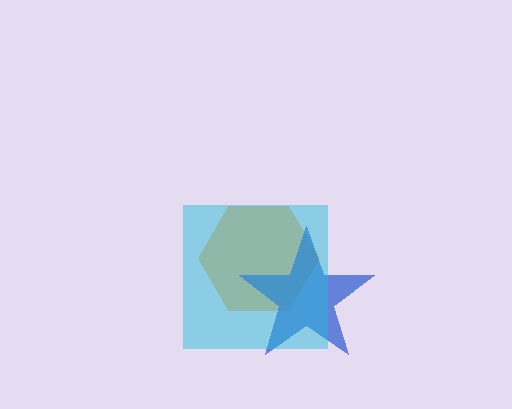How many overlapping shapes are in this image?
There are 3 overlapping shapes in the image.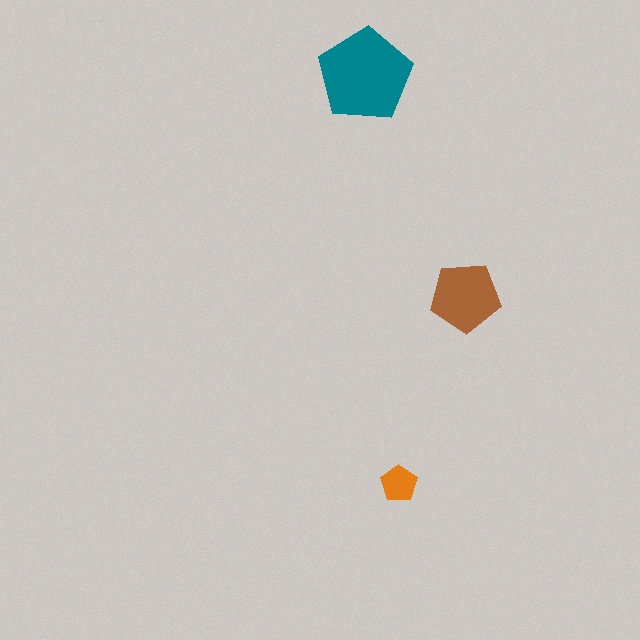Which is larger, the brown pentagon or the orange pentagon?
The brown one.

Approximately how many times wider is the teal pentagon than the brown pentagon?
About 1.5 times wider.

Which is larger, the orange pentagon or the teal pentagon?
The teal one.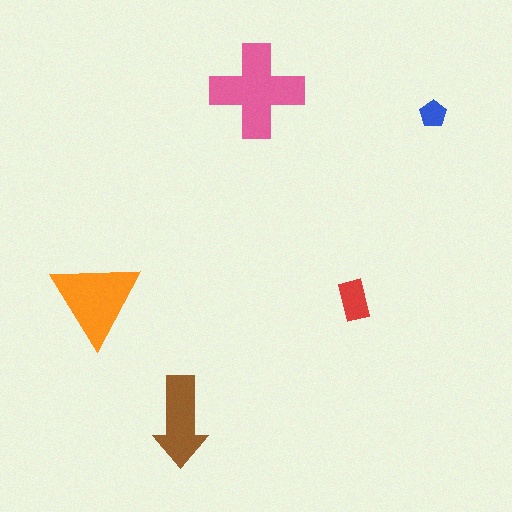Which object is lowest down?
The brown arrow is bottommost.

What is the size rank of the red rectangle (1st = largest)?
4th.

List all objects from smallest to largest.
The blue pentagon, the red rectangle, the brown arrow, the orange triangle, the pink cross.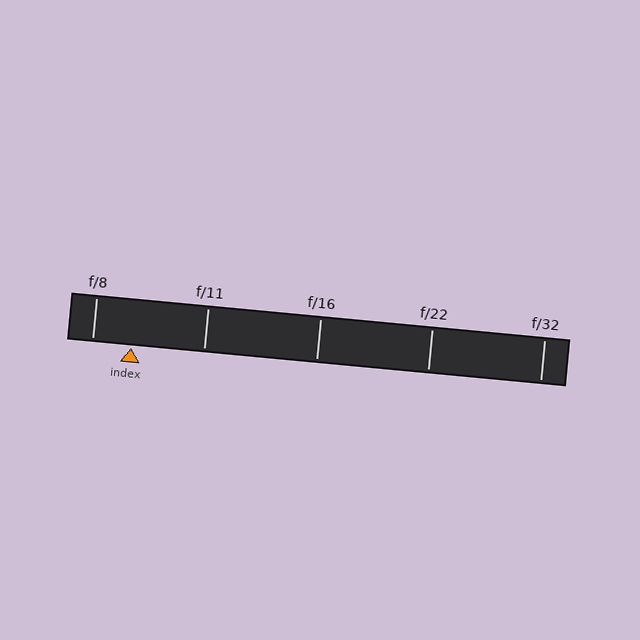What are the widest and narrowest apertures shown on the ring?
The widest aperture shown is f/8 and the narrowest is f/32.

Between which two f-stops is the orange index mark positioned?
The index mark is between f/8 and f/11.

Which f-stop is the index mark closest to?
The index mark is closest to f/8.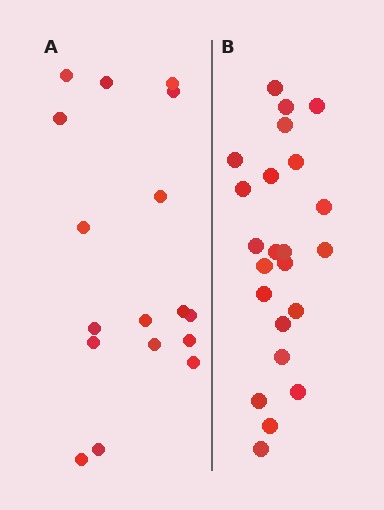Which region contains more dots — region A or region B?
Region B (the right region) has more dots.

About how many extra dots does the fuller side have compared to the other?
Region B has about 6 more dots than region A.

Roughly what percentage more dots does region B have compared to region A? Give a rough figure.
About 35% more.